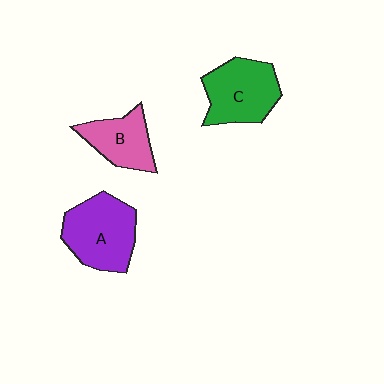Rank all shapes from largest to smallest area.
From largest to smallest: A (purple), C (green), B (pink).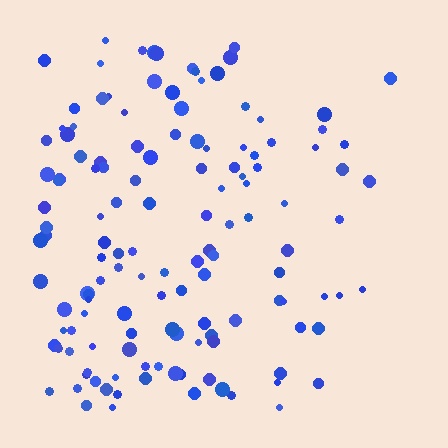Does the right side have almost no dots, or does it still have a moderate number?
Still a moderate number, just noticeably fewer than the left.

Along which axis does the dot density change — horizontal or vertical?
Horizontal.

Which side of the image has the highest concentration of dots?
The left.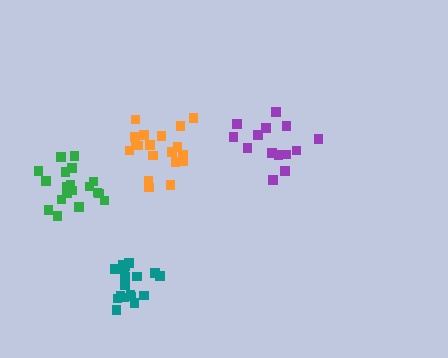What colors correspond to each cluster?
The clusters are colored: purple, teal, green, orange.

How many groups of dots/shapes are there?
There are 4 groups.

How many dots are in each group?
Group 1: 14 dots, Group 2: 19 dots, Group 3: 19 dots, Group 4: 19 dots (71 total).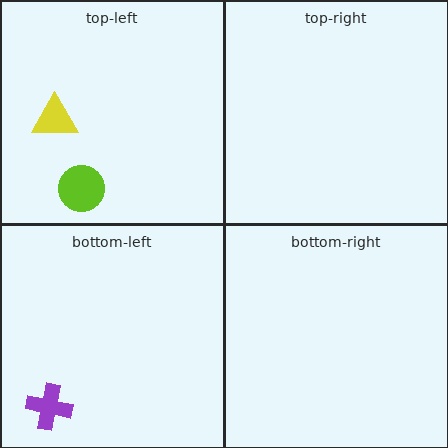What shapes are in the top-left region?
The yellow triangle, the lime circle.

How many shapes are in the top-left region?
2.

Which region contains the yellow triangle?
The top-left region.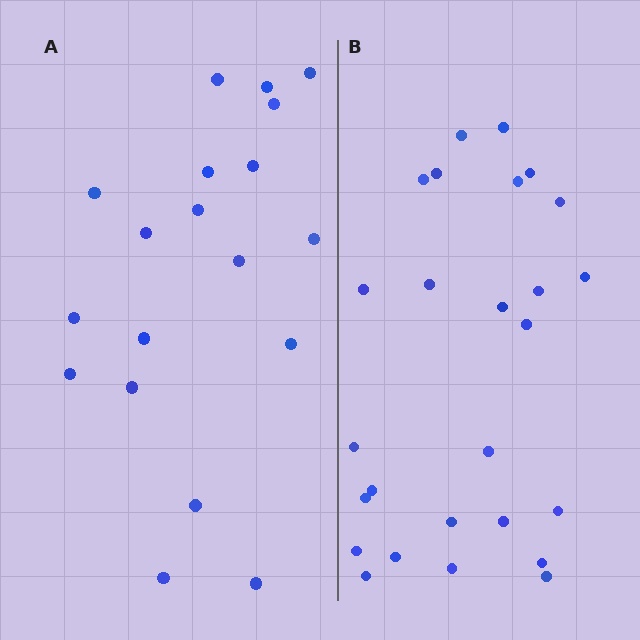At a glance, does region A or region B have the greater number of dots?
Region B (the right region) has more dots.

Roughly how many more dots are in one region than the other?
Region B has roughly 8 or so more dots than region A.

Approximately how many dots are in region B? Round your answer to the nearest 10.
About 30 dots. (The exact count is 26, which rounds to 30.)